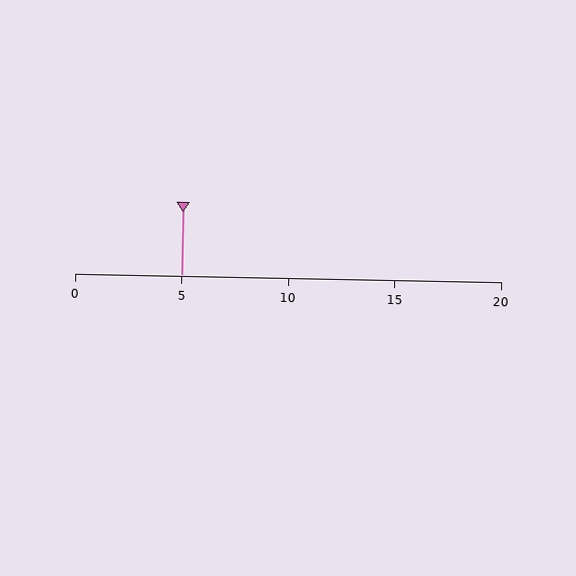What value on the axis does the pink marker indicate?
The marker indicates approximately 5.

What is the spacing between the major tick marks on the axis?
The major ticks are spaced 5 apart.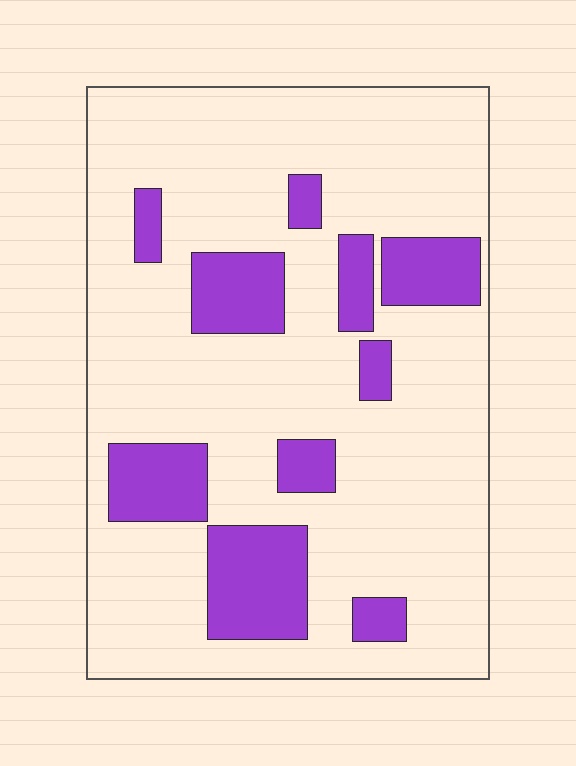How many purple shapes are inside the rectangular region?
10.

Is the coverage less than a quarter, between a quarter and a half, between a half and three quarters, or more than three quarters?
Less than a quarter.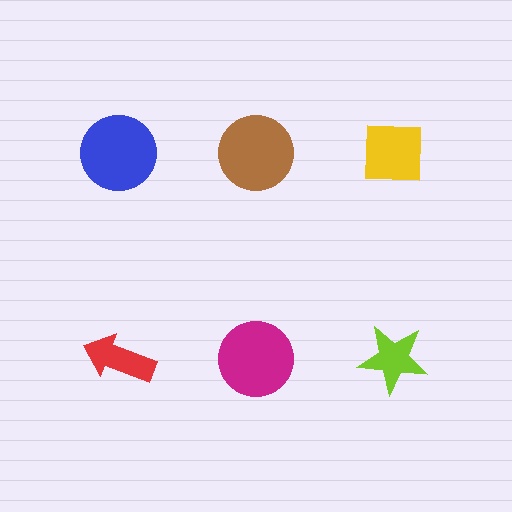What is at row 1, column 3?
A yellow square.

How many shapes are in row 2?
3 shapes.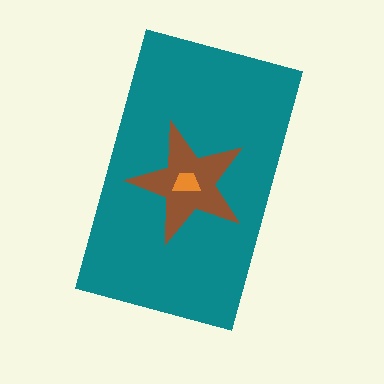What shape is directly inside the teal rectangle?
The brown star.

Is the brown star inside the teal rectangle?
Yes.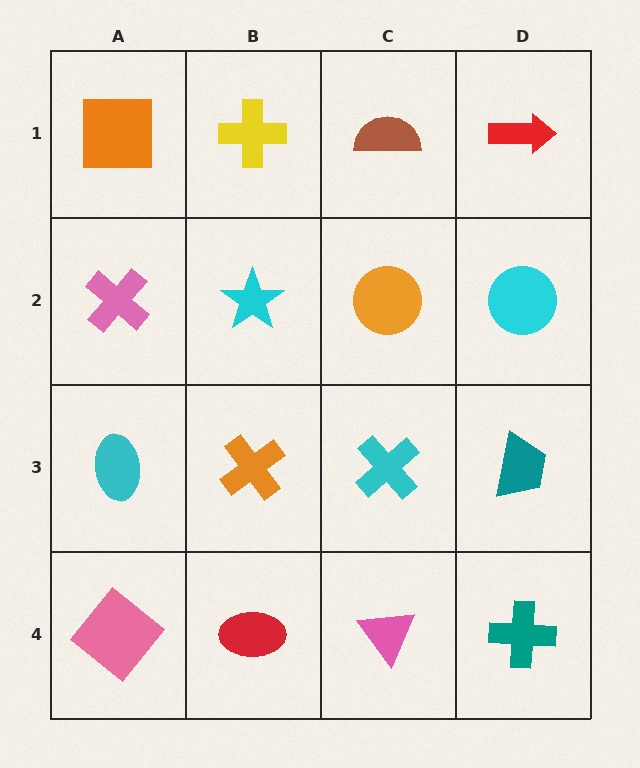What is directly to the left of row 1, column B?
An orange square.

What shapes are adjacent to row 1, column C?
An orange circle (row 2, column C), a yellow cross (row 1, column B), a red arrow (row 1, column D).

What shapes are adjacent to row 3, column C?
An orange circle (row 2, column C), a pink triangle (row 4, column C), an orange cross (row 3, column B), a teal trapezoid (row 3, column D).